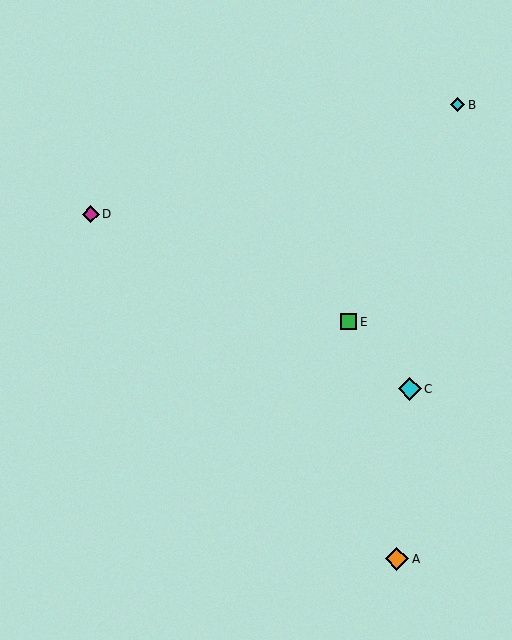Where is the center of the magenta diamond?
The center of the magenta diamond is at (91, 214).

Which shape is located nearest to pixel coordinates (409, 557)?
The orange diamond (labeled A) at (397, 559) is nearest to that location.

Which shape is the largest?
The orange diamond (labeled A) is the largest.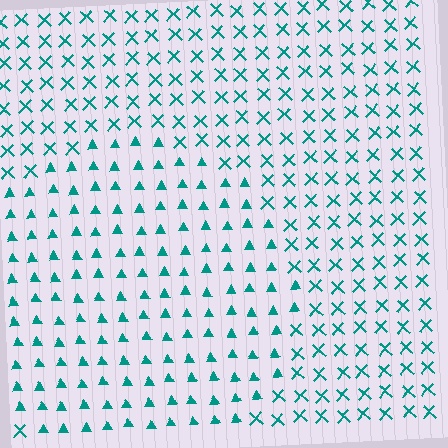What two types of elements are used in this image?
The image uses triangles inside the circle region and X marks outside it.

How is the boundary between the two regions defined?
The boundary is defined by a change in element shape: triangles inside vs. X marks outside. All elements share the same color and spacing.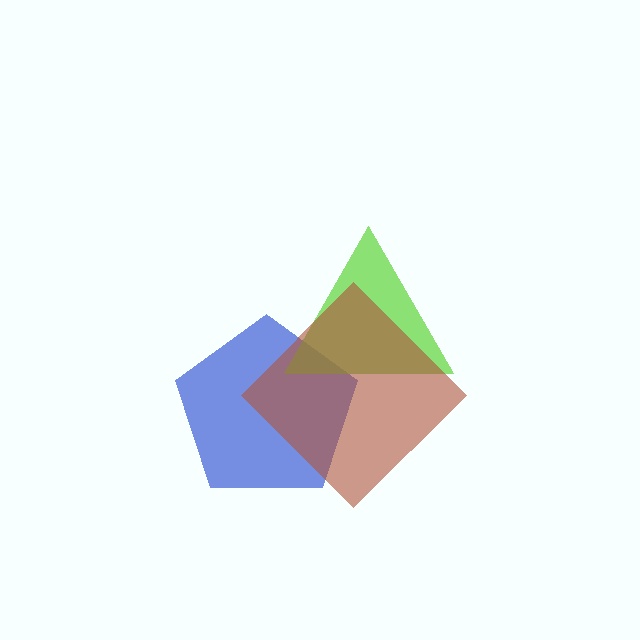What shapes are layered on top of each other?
The layered shapes are: a blue pentagon, a lime triangle, a brown diamond.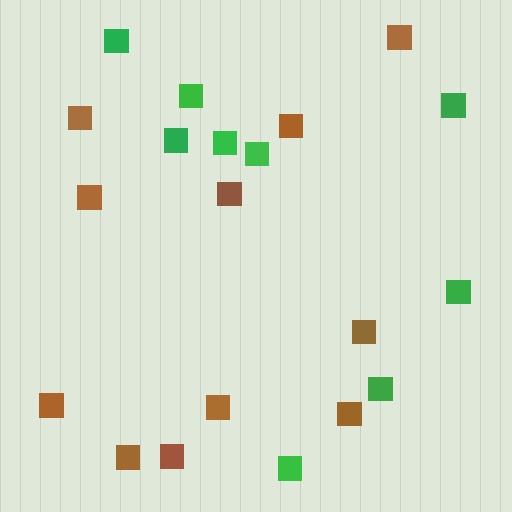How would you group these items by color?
There are 2 groups: one group of brown squares (11) and one group of green squares (9).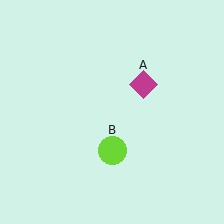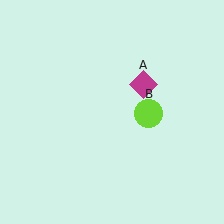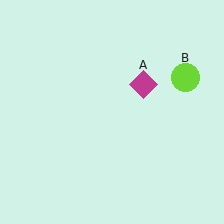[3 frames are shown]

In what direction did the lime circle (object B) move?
The lime circle (object B) moved up and to the right.